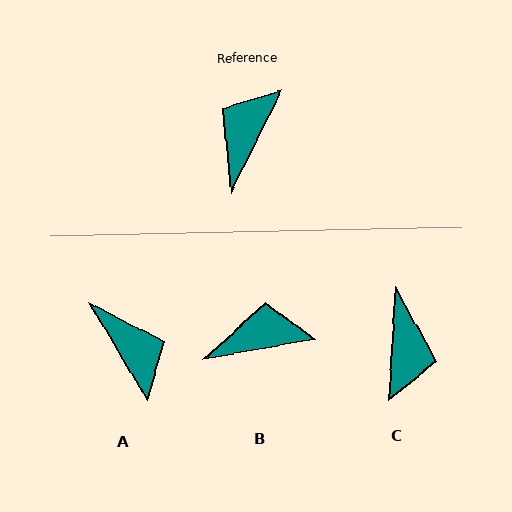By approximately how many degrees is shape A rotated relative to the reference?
Approximately 123 degrees clockwise.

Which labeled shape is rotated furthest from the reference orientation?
C, about 158 degrees away.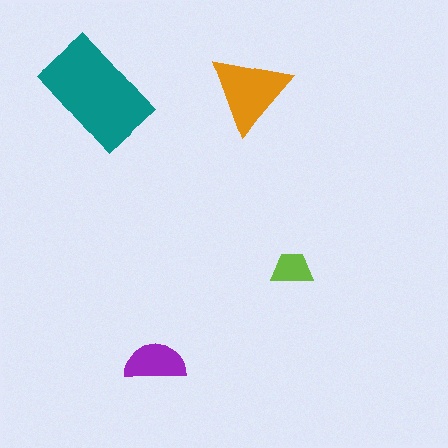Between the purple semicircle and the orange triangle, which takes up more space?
The orange triangle.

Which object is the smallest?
The lime trapezoid.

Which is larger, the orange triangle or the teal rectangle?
The teal rectangle.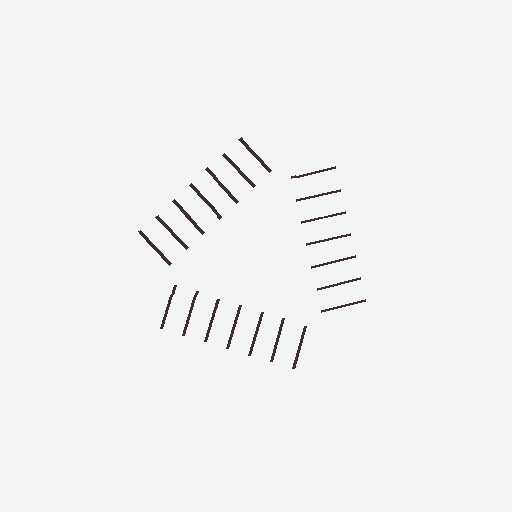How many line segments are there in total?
21 — 7 along each of the 3 edges.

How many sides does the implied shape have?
3 sides — the line-ends trace a triangle.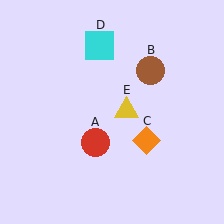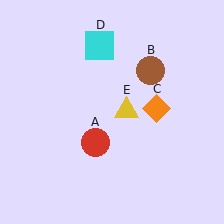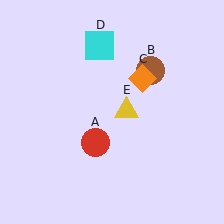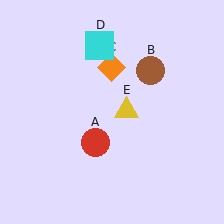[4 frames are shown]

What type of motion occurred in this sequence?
The orange diamond (object C) rotated counterclockwise around the center of the scene.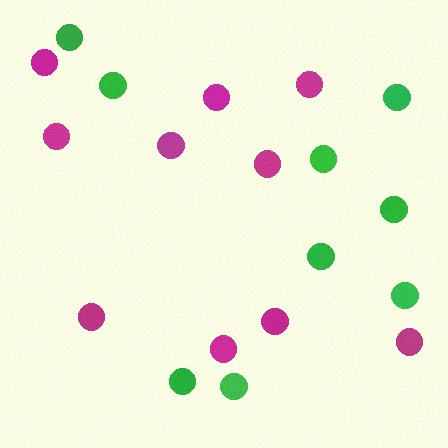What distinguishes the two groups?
There are 2 groups: one group of magenta circles (10) and one group of green circles (9).